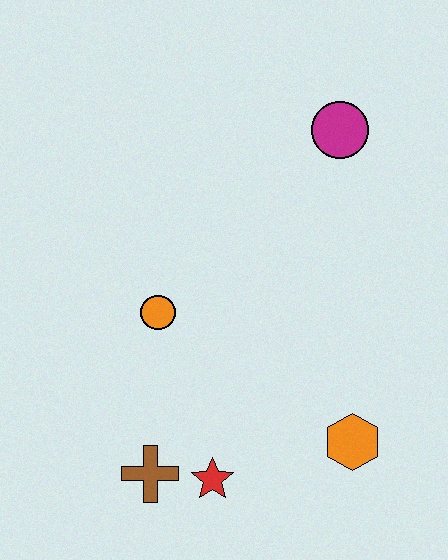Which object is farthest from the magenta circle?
The brown cross is farthest from the magenta circle.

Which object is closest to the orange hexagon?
The red star is closest to the orange hexagon.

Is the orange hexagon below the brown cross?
No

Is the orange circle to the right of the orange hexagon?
No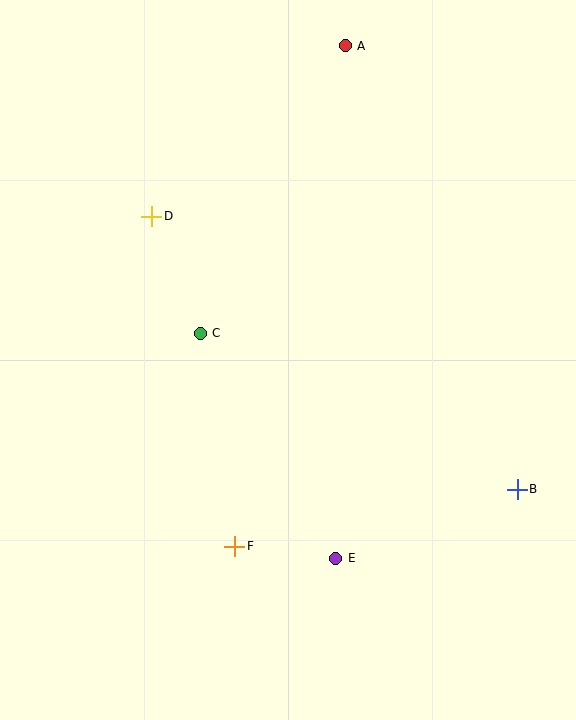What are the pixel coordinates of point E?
Point E is at (336, 558).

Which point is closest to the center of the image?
Point C at (200, 333) is closest to the center.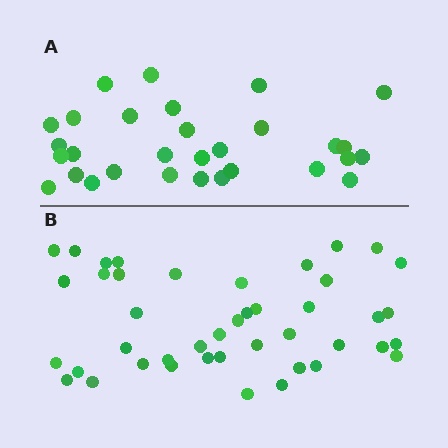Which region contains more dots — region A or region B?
Region B (the bottom region) has more dots.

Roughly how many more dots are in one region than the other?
Region B has approximately 15 more dots than region A.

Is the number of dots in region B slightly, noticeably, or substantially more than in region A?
Region B has noticeably more, but not dramatically so. The ratio is roughly 1.4 to 1.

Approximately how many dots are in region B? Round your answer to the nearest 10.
About 40 dots. (The exact count is 43, which rounds to 40.)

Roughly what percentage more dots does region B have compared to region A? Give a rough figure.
About 45% more.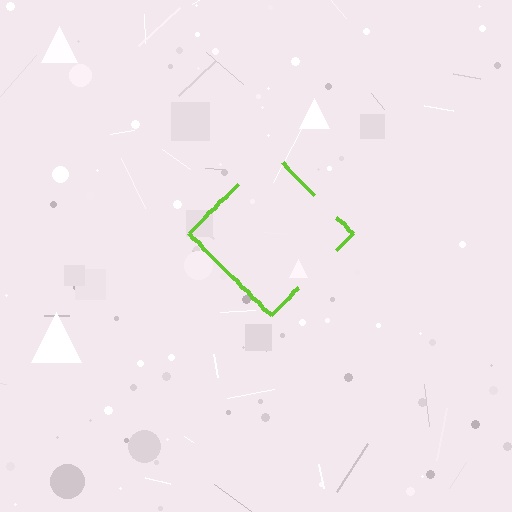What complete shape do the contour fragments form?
The contour fragments form a diamond.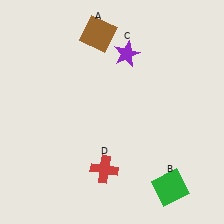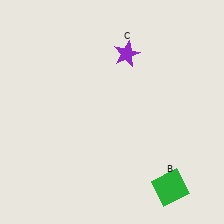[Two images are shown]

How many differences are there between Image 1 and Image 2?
There are 2 differences between the two images.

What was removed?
The brown square (A), the red cross (D) were removed in Image 2.